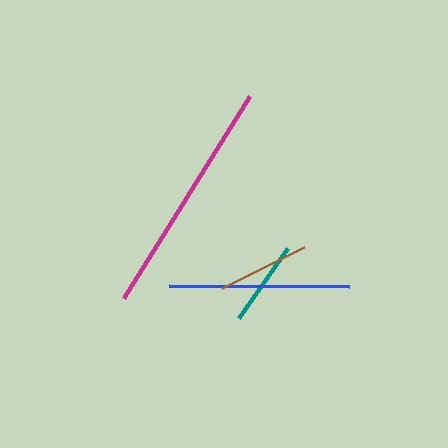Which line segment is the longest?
The magenta line is the longest at approximately 239 pixels.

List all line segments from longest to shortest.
From longest to shortest: magenta, blue, brown, teal.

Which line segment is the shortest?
The teal line is the shortest at approximately 85 pixels.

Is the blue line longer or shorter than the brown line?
The blue line is longer than the brown line.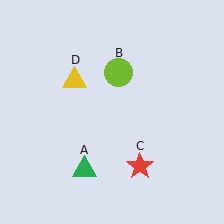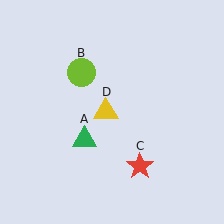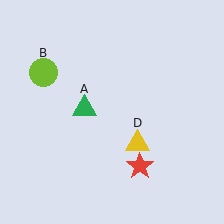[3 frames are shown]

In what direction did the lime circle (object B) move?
The lime circle (object B) moved left.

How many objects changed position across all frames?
3 objects changed position: green triangle (object A), lime circle (object B), yellow triangle (object D).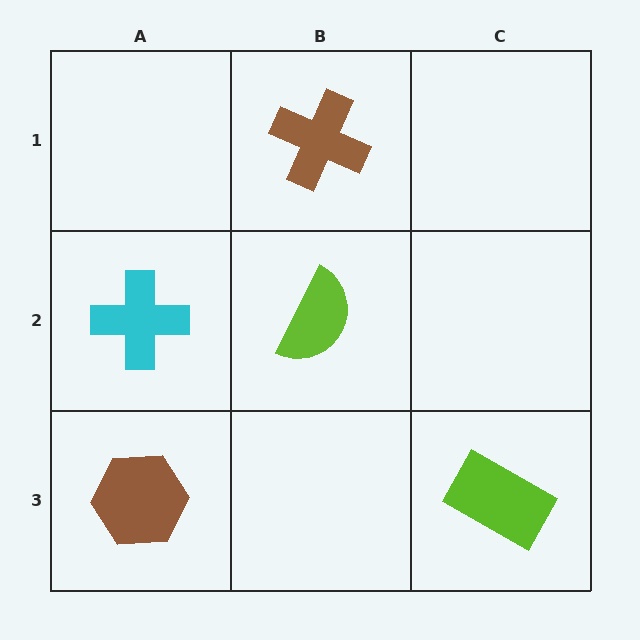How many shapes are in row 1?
1 shape.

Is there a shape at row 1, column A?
No, that cell is empty.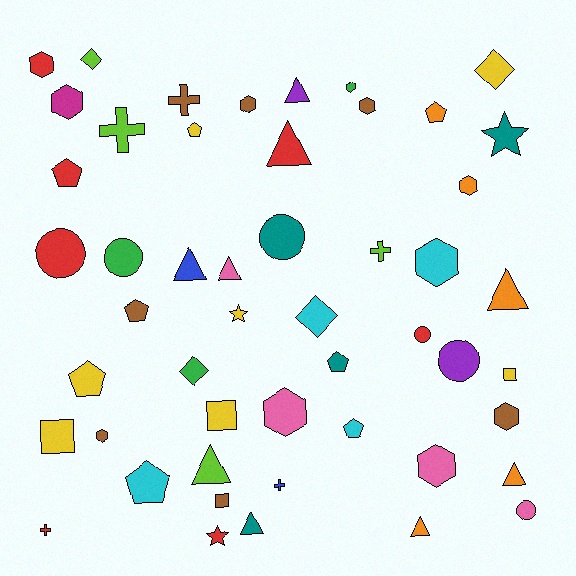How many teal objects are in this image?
There are 4 teal objects.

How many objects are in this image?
There are 50 objects.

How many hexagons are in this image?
There are 11 hexagons.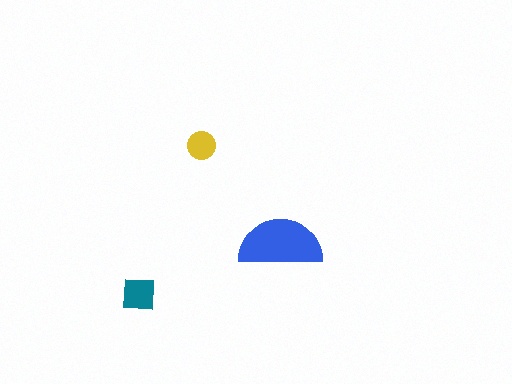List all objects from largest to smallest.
The blue semicircle, the teal square, the yellow circle.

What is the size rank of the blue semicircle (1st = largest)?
1st.